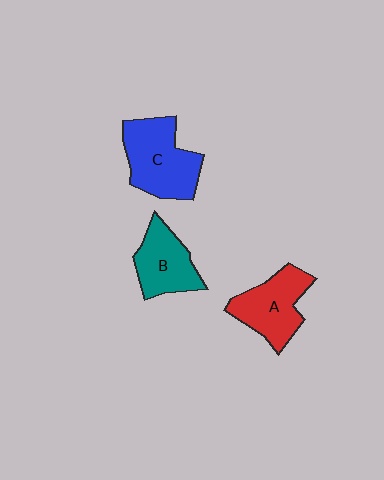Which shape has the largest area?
Shape C (blue).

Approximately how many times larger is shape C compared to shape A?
Approximately 1.2 times.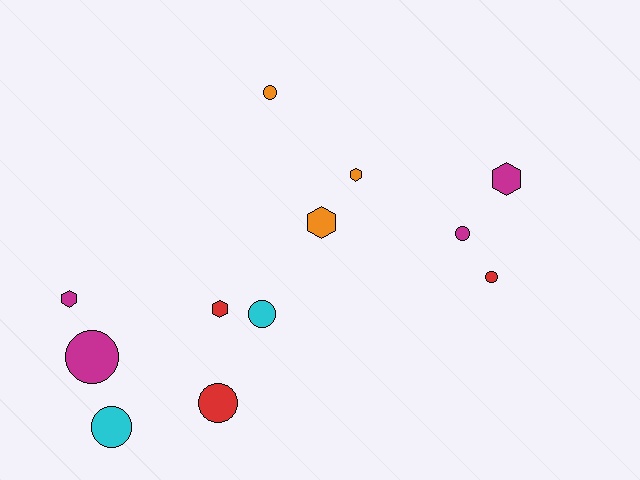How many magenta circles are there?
There are 2 magenta circles.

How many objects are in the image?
There are 12 objects.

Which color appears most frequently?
Magenta, with 4 objects.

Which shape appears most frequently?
Circle, with 7 objects.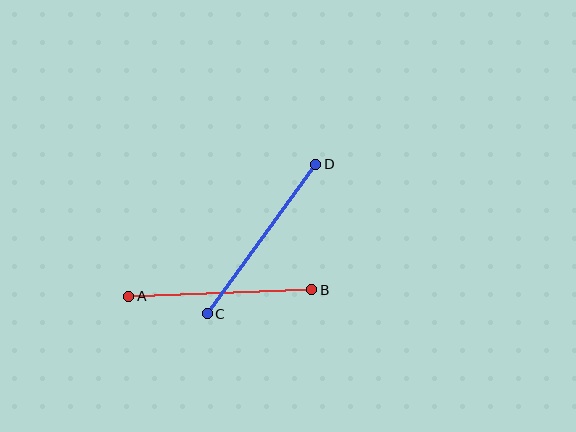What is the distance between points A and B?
The distance is approximately 183 pixels.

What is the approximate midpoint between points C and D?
The midpoint is at approximately (261, 239) pixels.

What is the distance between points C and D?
The distance is approximately 185 pixels.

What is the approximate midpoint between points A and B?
The midpoint is at approximately (220, 293) pixels.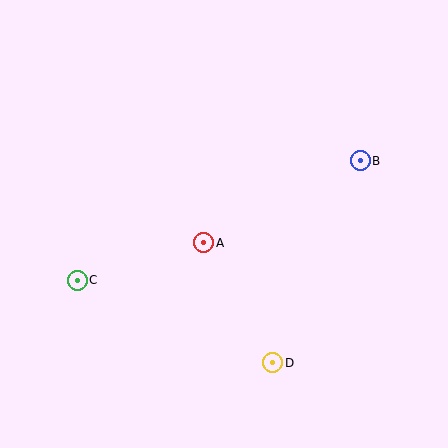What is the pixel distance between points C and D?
The distance between C and D is 212 pixels.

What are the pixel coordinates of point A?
Point A is at (204, 243).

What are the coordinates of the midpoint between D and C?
The midpoint between D and C is at (175, 322).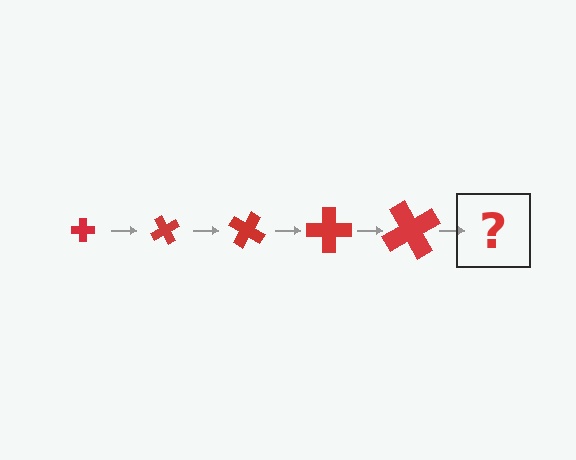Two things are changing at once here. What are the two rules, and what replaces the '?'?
The two rules are that the cross grows larger each step and it rotates 60 degrees each step. The '?' should be a cross, larger than the previous one and rotated 300 degrees from the start.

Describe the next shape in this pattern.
It should be a cross, larger than the previous one and rotated 300 degrees from the start.